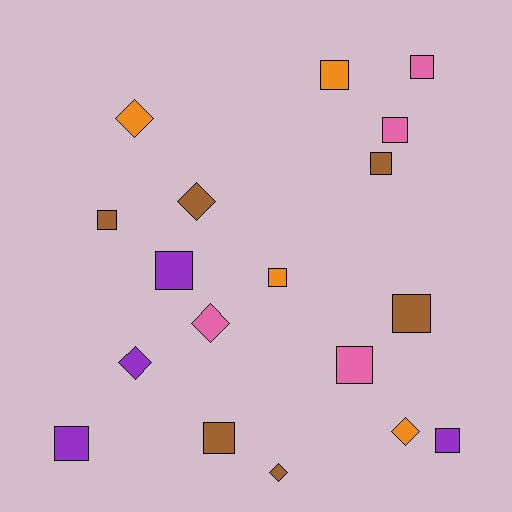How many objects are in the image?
There are 18 objects.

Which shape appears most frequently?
Square, with 12 objects.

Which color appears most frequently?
Brown, with 6 objects.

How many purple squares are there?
There are 3 purple squares.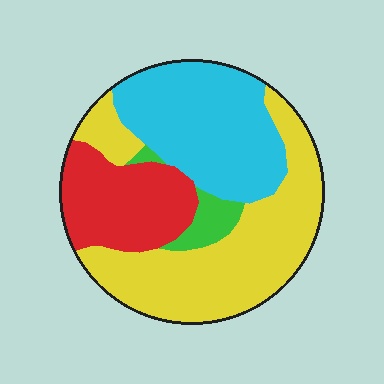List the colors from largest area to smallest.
From largest to smallest: yellow, cyan, red, green.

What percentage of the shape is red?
Red covers about 20% of the shape.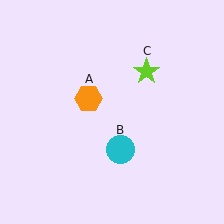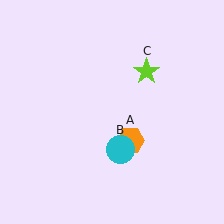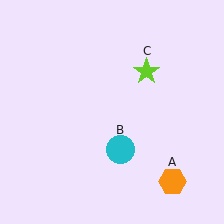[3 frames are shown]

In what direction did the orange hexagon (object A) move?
The orange hexagon (object A) moved down and to the right.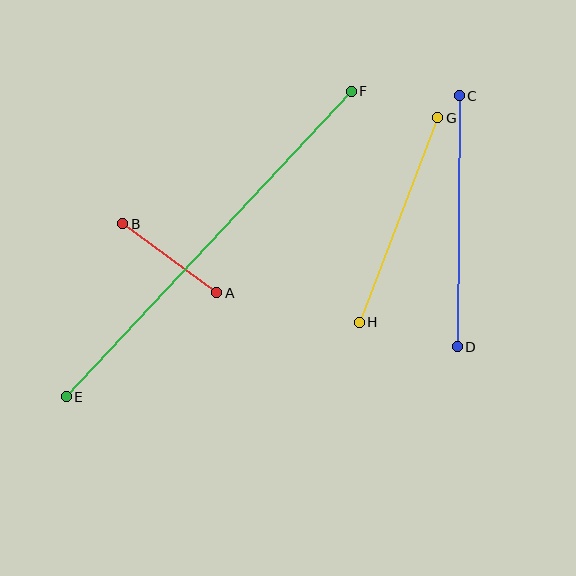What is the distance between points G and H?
The distance is approximately 219 pixels.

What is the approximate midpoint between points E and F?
The midpoint is at approximately (209, 244) pixels.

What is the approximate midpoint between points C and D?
The midpoint is at approximately (458, 221) pixels.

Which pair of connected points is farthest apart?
Points E and F are farthest apart.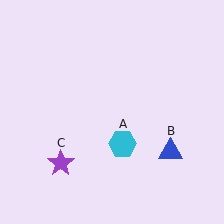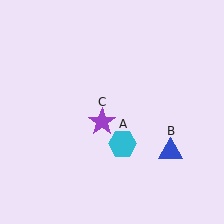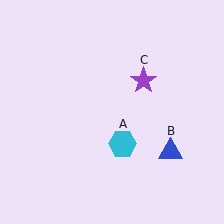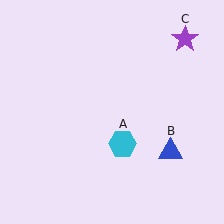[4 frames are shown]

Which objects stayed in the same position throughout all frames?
Cyan hexagon (object A) and blue triangle (object B) remained stationary.